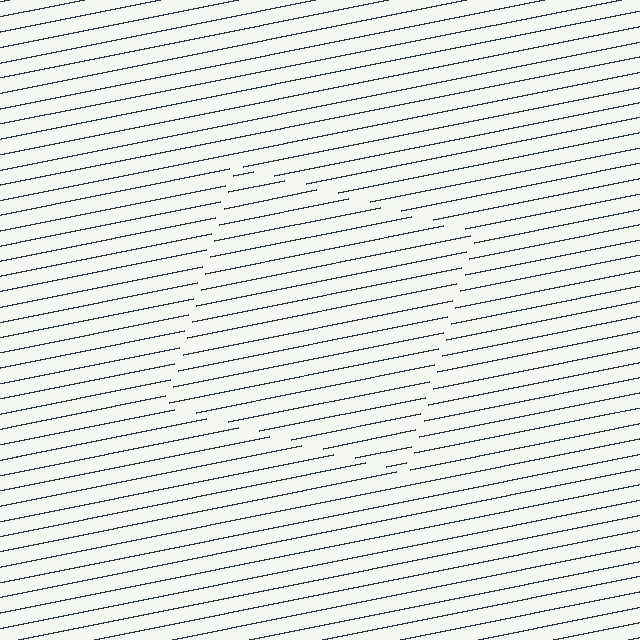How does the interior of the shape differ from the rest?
The interior of the shape contains the same grating, shifted by half a period — the contour is defined by the phase discontinuity where line-ends from the inner and outer gratings abut.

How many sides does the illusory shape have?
4 sides — the line-ends trace a square.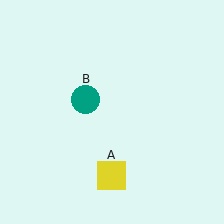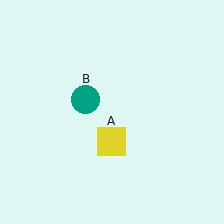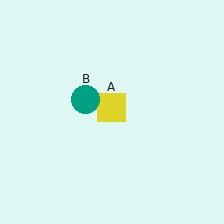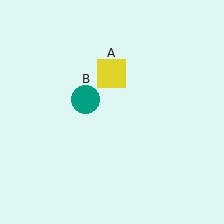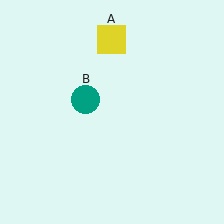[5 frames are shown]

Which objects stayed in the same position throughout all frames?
Teal circle (object B) remained stationary.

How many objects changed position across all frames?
1 object changed position: yellow square (object A).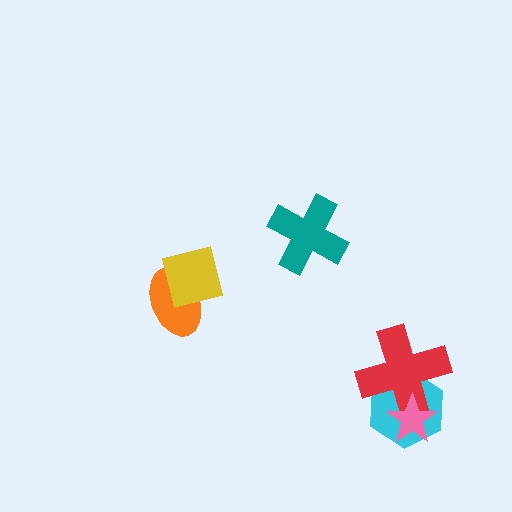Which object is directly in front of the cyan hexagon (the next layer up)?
The red cross is directly in front of the cyan hexagon.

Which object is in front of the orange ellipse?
The yellow square is in front of the orange ellipse.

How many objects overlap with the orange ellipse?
1 object overlaps with the orange ellipse.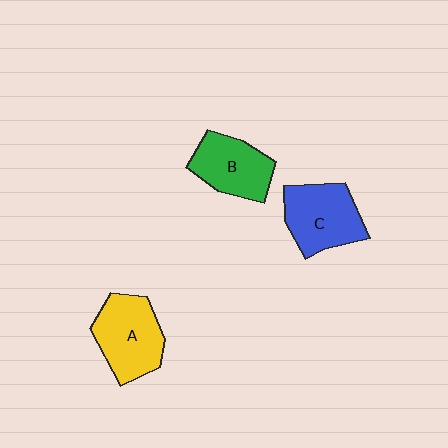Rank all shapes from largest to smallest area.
From largest to smallest: A (yellow), C (blue), B (green).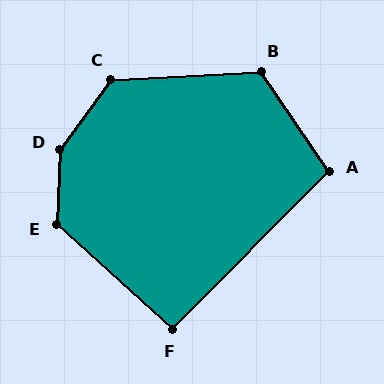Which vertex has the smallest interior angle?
F, at approximately 93 degrees.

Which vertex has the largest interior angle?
D, at approximately 146 degrees.